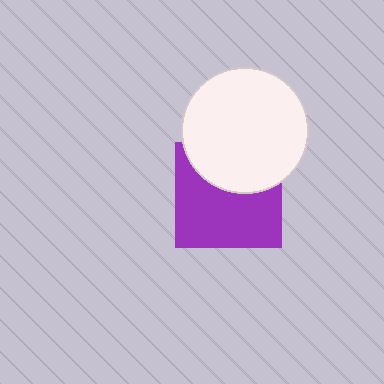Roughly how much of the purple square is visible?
About half of it is visible (roughly 62%).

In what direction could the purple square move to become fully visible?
The purple square could move down. That would shift it out from behind the white circle entirely.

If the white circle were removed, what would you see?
You would see the complete purple square.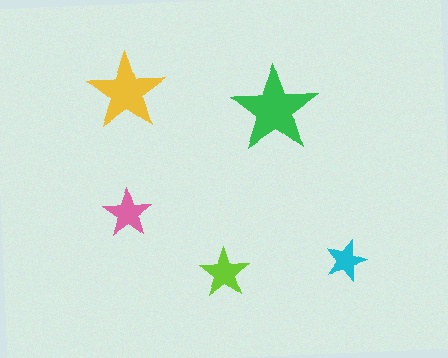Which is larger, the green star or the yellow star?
The green one.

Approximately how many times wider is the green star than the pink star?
About 2 times wider.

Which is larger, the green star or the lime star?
The green one.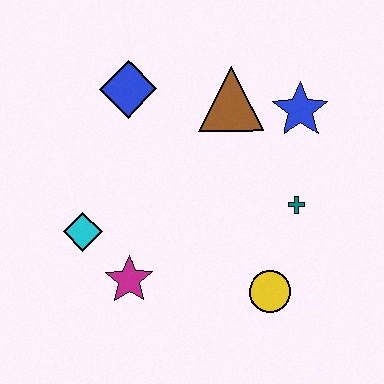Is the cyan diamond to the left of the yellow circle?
Yes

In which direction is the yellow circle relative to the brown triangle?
The yellow circle is below the brown triangle.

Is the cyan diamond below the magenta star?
No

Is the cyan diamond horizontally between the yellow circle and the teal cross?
No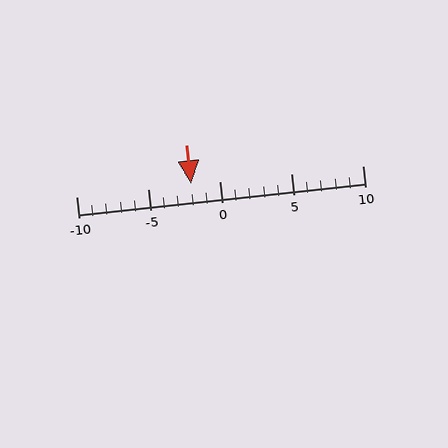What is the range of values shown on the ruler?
The ruler shows values from -10 to 10.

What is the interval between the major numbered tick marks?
The major tick marks are spaced 5 units apart.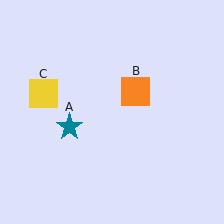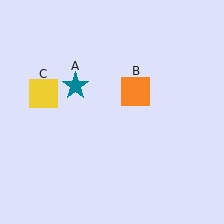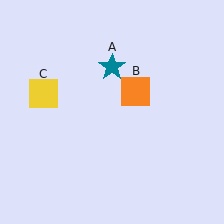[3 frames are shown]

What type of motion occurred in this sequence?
The teal star (object A) rotated clockwise around the center of the scene.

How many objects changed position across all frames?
1 object changed position: teal star (object A).